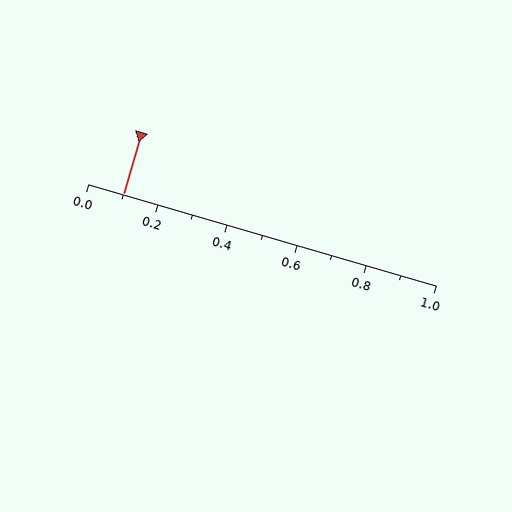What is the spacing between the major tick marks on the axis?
The major ticks are spaced 0.2 apart.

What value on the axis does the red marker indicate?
The marker indicates approximately 0.1.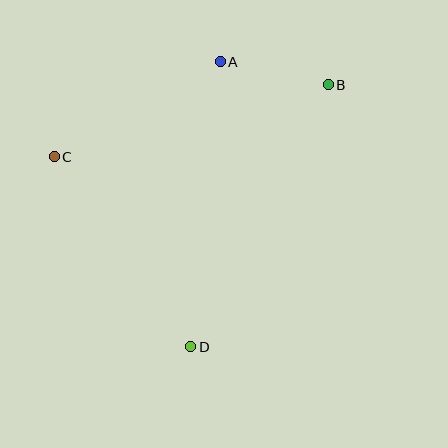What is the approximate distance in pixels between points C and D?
The distance between C and D is approximately 234 pixels.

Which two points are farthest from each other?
Points B and D are farthest from each other.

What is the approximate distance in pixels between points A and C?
The distance between A and C is approximately 191 pixels.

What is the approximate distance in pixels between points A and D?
The distance between A and D is approximately 286 pixels.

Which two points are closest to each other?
Points A and B are closest to each other.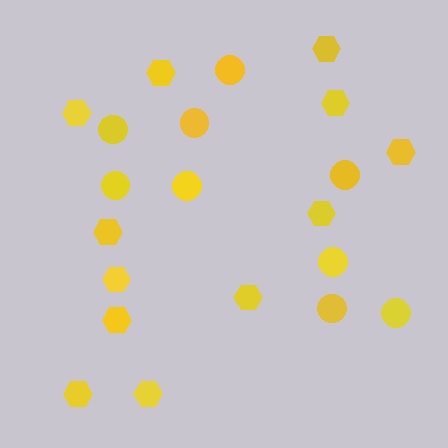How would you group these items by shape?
There are 2 groups: one group of circles (9) and one group of hexagons (12).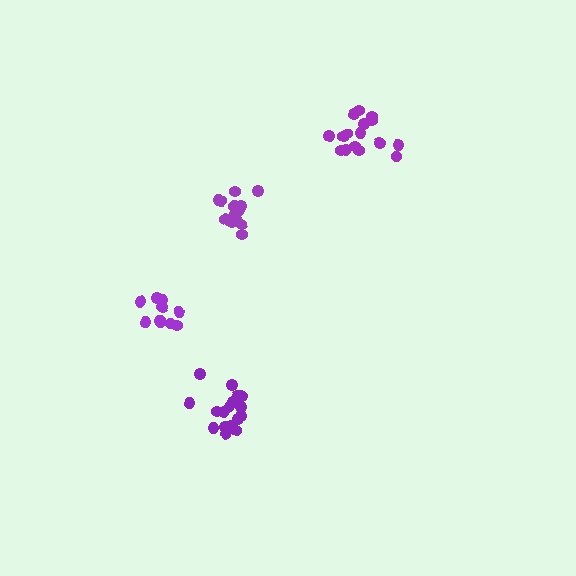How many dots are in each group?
Group 1: 16 dots, Group 2: 13 dots, Group 3: 17 dots, Group 4: 16 dots (62 total).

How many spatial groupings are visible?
There are 4 spatial groupings.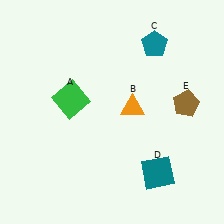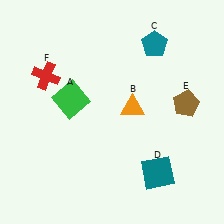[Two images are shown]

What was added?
A red cross (F) was added in Image 2.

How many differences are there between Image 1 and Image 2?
There is 1 difference between the two images.